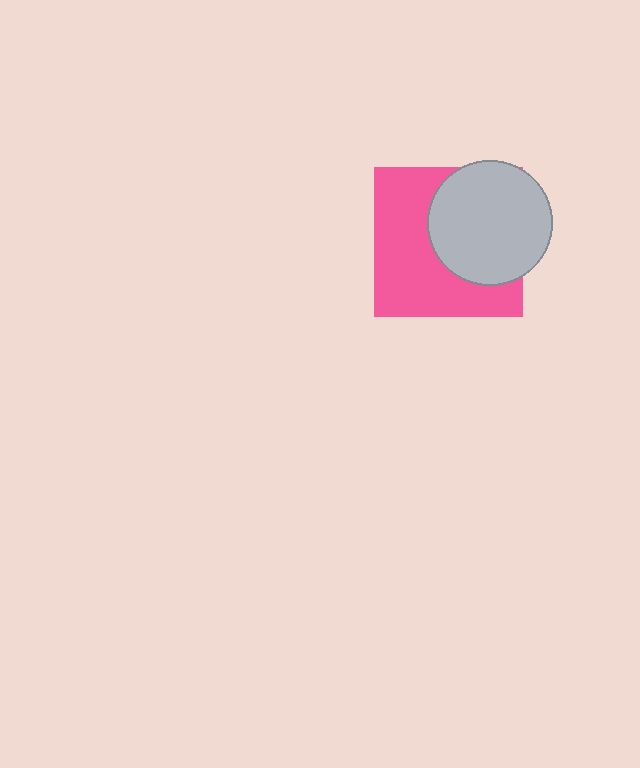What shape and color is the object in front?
The object in front is a light gray circle.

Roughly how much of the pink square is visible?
About half of it is visible (roughly 56%).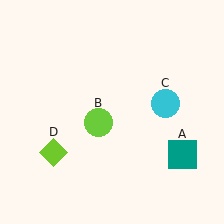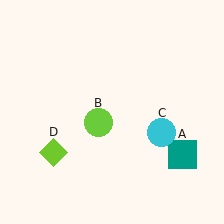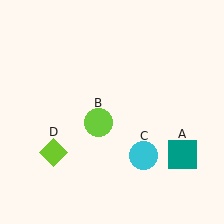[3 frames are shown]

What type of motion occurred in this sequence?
The cyan circle (object C) rotated clockwise around the center of the scene.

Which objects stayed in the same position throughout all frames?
Teal square (object A) and lime circle (object B) and lime diamond (object D) remained stationary.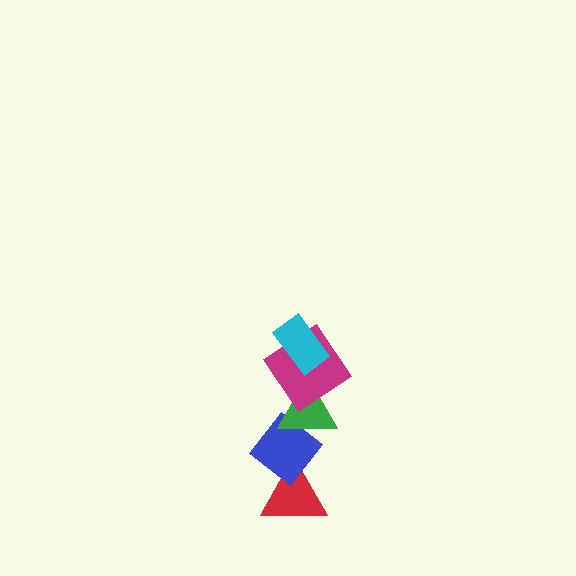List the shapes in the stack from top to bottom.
From top to bottom: the cyan rectangle, the magenta diamond, the green triangle, the blue diamond, the red triangle.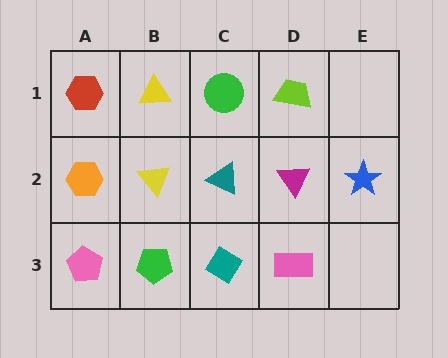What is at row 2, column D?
A magenta triangle.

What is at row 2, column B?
A yellow triangle.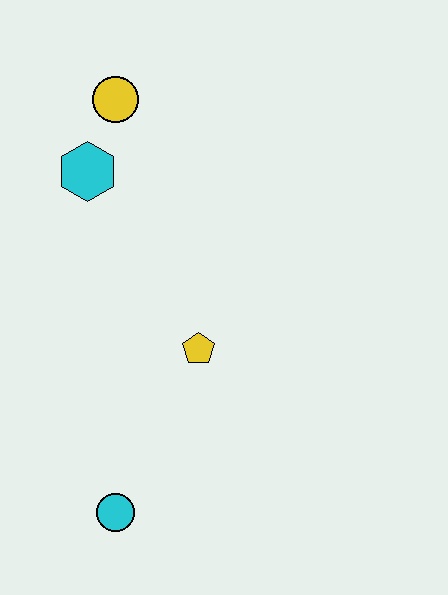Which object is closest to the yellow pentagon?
The cyan circle is closest to the yellow pentagon.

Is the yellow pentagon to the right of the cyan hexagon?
Yes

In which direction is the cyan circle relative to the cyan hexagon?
The cyan circle is below the cyan hexagon.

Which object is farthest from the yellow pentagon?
The yellow circle is farthest from the yellow pentagon.